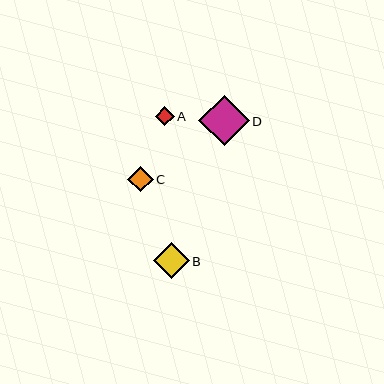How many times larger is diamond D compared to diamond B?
Diamond D is approximately 1.4 times the size of diamond B.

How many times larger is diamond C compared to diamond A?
Diamond C is approximately 1.3 times the size of diamond A.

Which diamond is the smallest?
Diamond A is the smallest with a size of approximately 19 pixels.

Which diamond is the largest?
Diamond D is the largest with a size of approximately 50 pixels.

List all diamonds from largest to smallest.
From largest to smallest: D, B, C, A.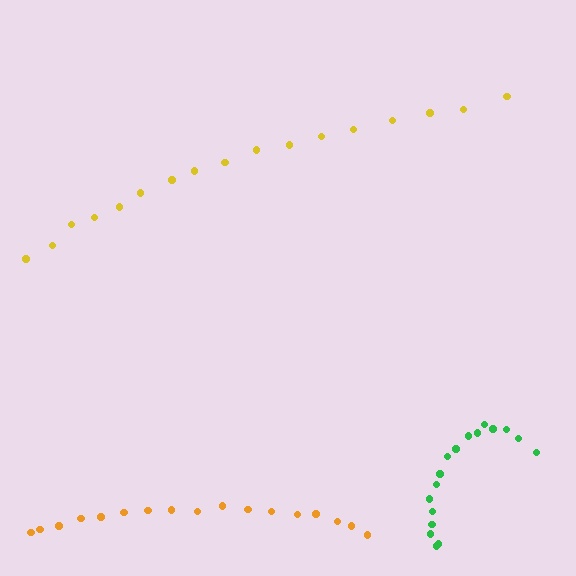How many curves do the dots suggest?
There are 3 distinct paths.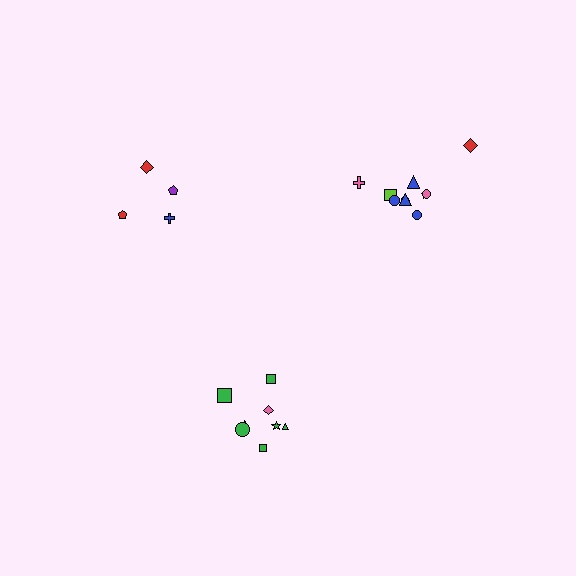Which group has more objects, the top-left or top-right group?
The top-right group.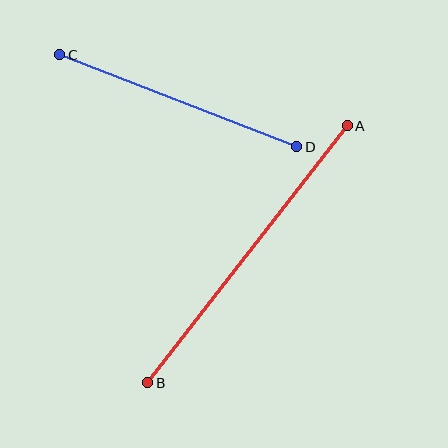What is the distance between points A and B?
The distance is approximately 326 pixels.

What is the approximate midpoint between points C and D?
The midpoint is at approximately (178, 101) pixels.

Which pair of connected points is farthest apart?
Points A and B are farthest apart.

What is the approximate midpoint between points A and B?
The midpoint is at approximately (248, 254) pixels.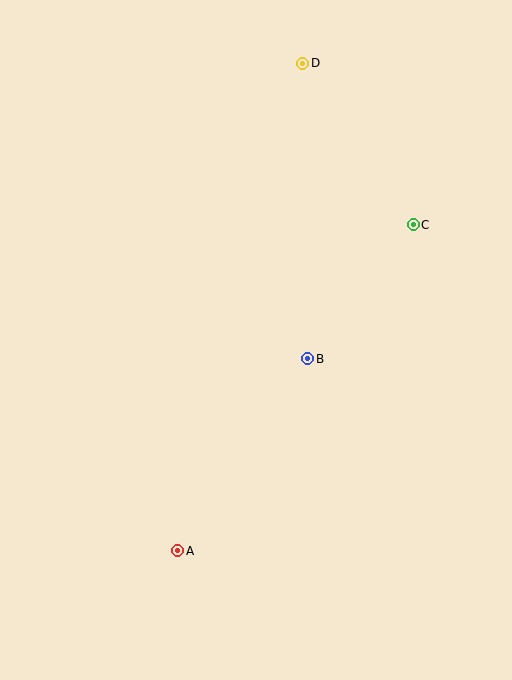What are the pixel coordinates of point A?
Point A is at (178, 551).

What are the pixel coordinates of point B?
Point B is at (308, 359).